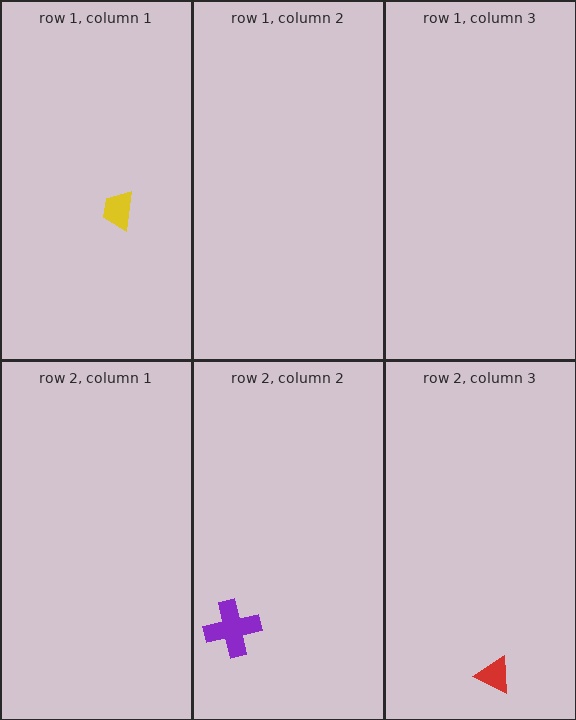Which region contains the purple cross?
The row 2, column 2 region.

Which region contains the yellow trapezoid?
The row 1, column 1 region.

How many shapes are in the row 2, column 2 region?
1.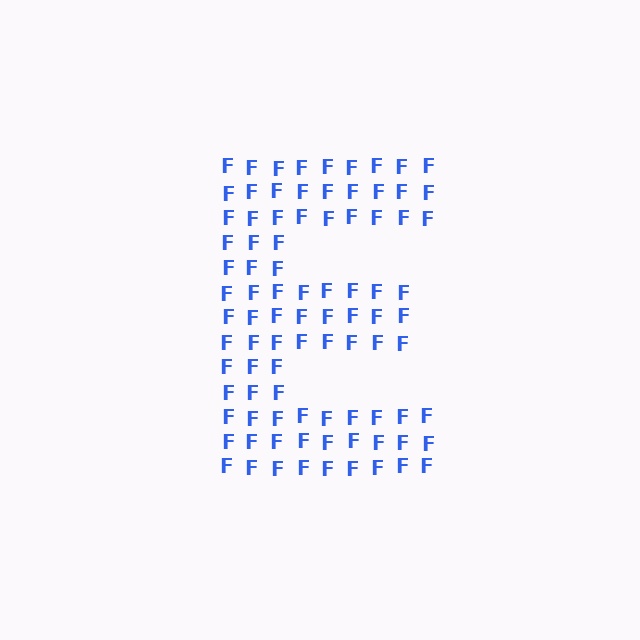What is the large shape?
The large shape is the letter E.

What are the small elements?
The small elements are letter F's.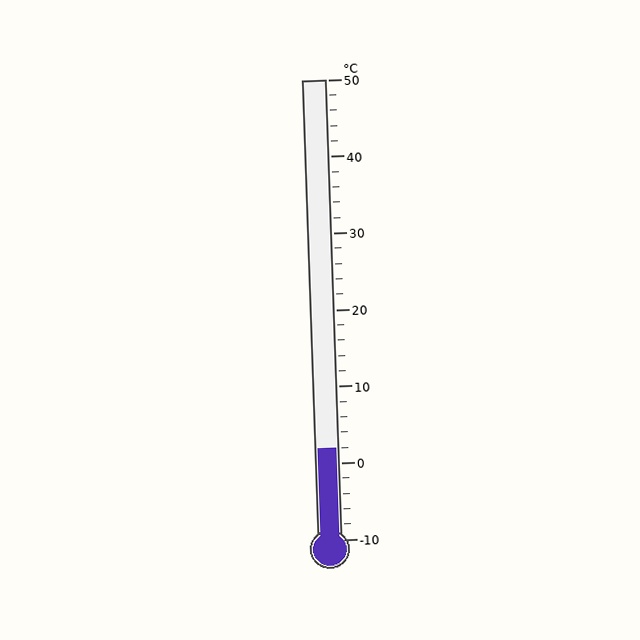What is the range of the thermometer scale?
The thermometer scale ranges from -10°C to 50°C.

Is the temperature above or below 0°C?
The temperature is above 0°C.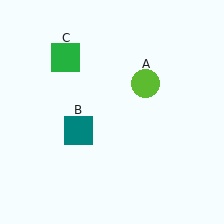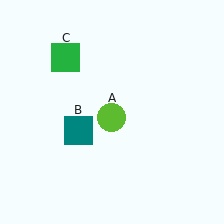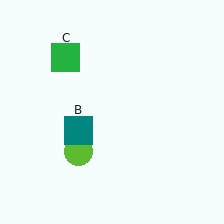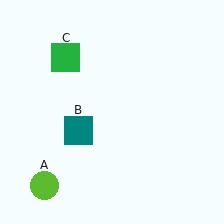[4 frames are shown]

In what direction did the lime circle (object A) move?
The lime circle (object A) moved down and to the left.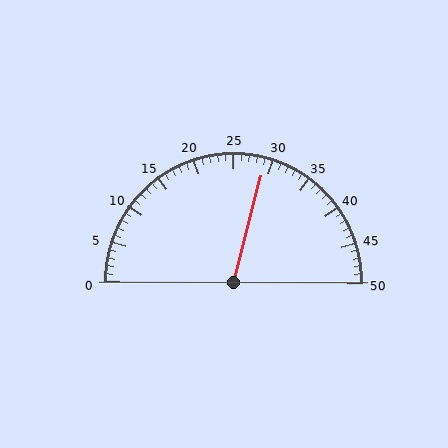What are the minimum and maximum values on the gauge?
The gauge ranges from 0 to 50.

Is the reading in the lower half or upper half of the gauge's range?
The reading is in the upper half of the range (0 to 50).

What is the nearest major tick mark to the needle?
The nearest major tick mark is 30.